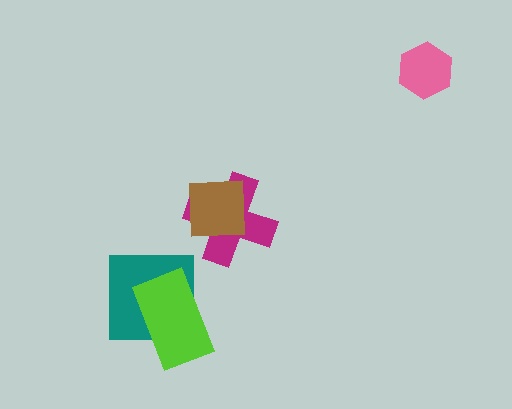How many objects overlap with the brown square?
1 object overlaps with the brown square.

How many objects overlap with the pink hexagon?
0 objects overlap with the pink hexagon.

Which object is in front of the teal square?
The lime rectangle is in front of the teal square.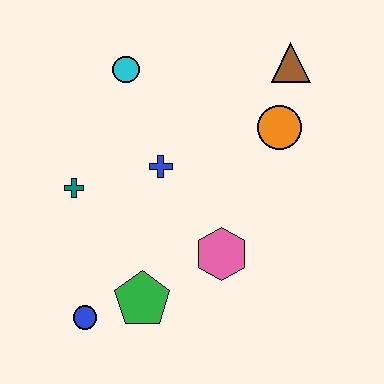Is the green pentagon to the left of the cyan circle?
No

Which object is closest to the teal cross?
The blue cross is closest to the teal cross.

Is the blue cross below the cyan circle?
Yes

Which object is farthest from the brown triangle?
The blue circle is farthest from the brown triangle.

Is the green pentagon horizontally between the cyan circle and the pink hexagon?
Yes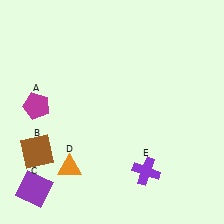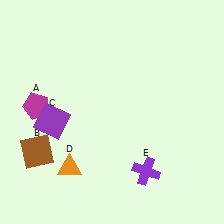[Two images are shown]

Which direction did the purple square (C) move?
The purple square (C) moved up.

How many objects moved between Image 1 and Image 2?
1 object moved between the two images.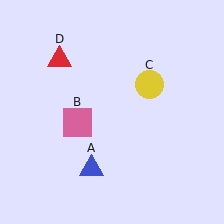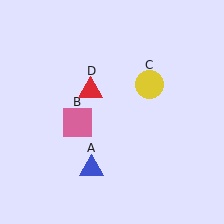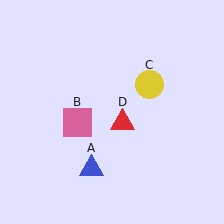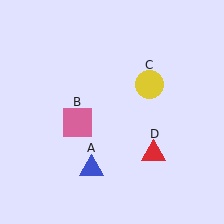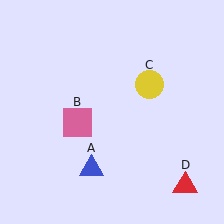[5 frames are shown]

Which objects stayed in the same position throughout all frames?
Blue triangle (object A) and pink square (object B) and yellow circle (object C) remained stationary.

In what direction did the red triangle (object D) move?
The red triangle (object D) moved down and to the right.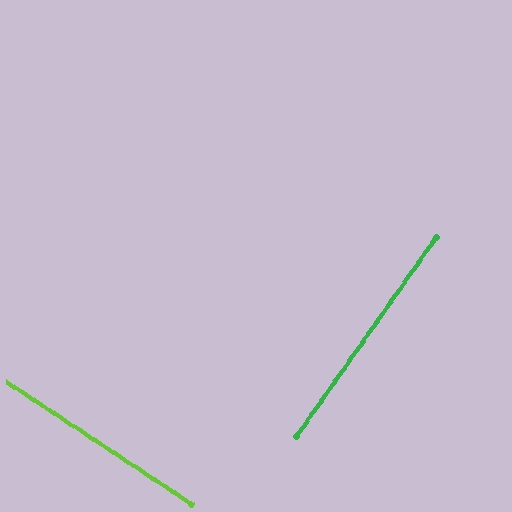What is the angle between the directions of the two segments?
Approximately 88 degrees.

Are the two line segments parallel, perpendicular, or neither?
Perpendicular — they meet at approximately 88°.